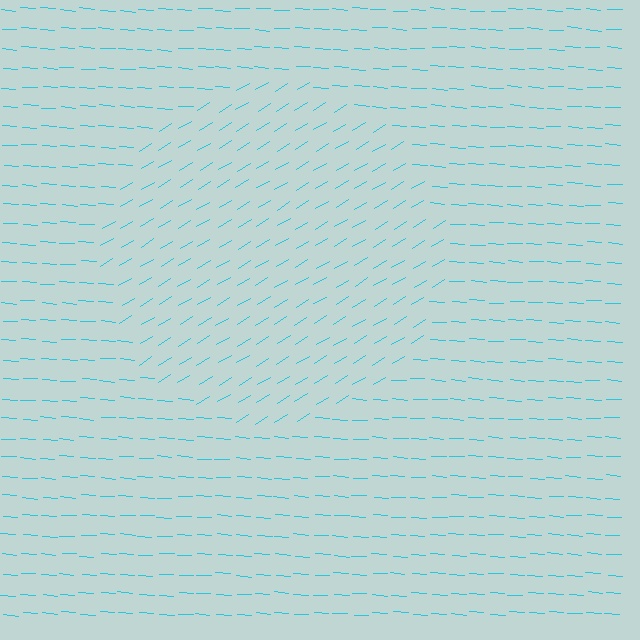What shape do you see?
I see a circle.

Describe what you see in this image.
The image is filled with small cyan line segments. A circle region in the image has lines oriented differently from the surrounding lines, creating a visible texture boundary.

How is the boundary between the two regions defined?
The boundary is defined purely by a change in line orientation (approximately 35 degrees difference). All lines are the same color and thickness.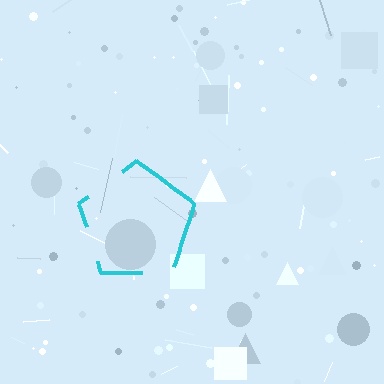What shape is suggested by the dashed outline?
The dashed outline suggests a pentagon.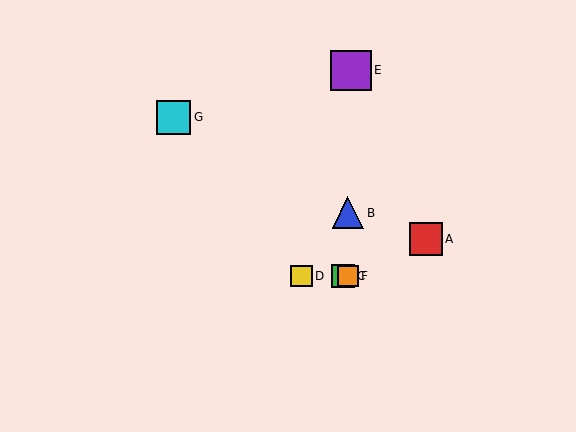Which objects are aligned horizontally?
Objects C, D, F are aligned horizontally.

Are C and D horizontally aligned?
Yes, both are at y≈276.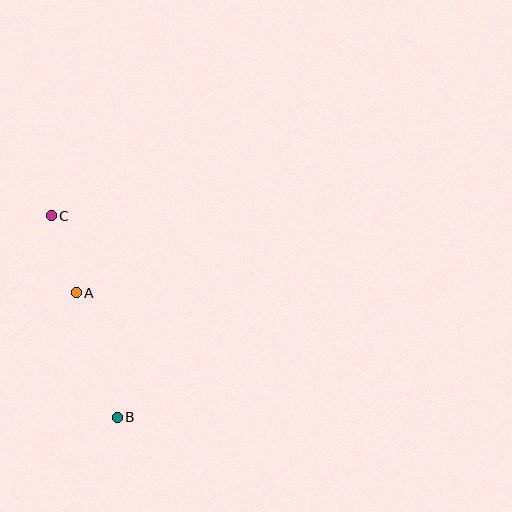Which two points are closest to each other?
Points A and C are closest to each other.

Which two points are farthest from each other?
Points B and C are farthest from each other.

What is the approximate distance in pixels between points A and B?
The distance between A and B is approximately 132 pixels.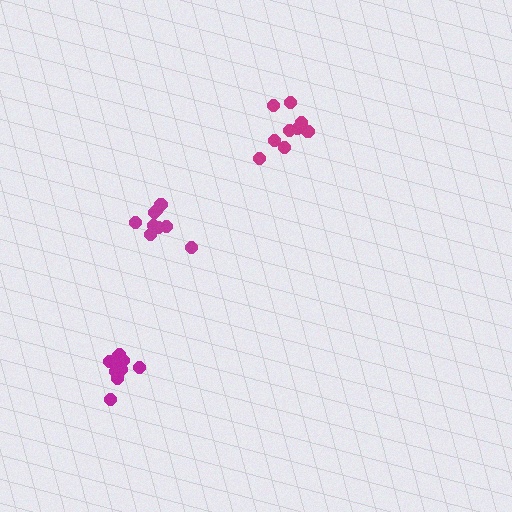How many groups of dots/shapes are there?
There are 3 groups.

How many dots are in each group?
Group 1: 9 dots, Group 2: 11 dots, Group 3: 10 dots (30 total).